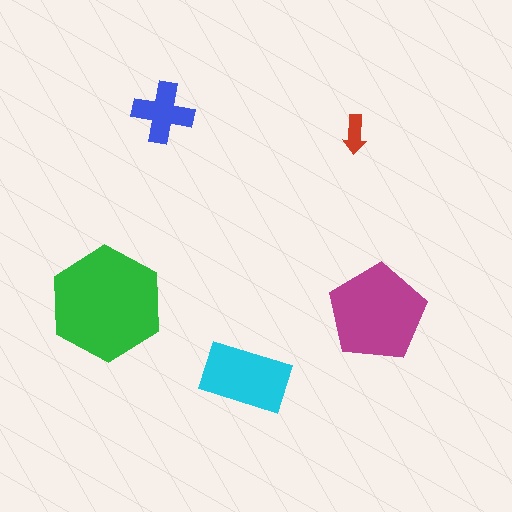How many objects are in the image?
There are 5 objects in the image.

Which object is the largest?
The green hexagon.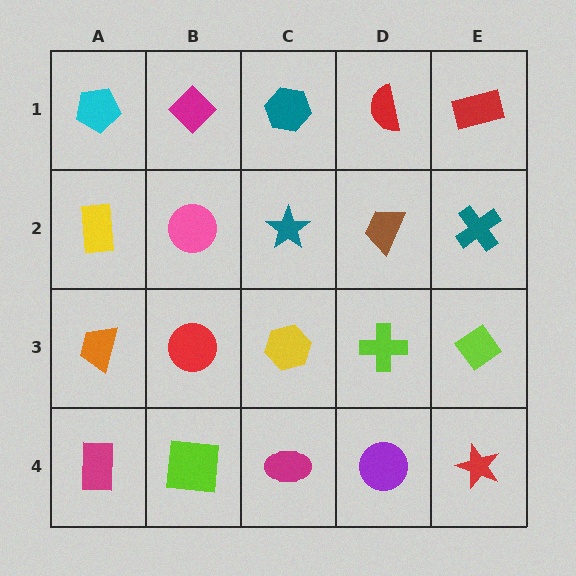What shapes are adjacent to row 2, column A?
A cyan pentagon (row 1, column A), an orange trapezoid (row 3, column A), a pink circle (row 2, column B).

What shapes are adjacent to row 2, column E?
A red rectangle (row 1, column E), a lime diamond (row 3, column E), a brown trapezoid (row 2, column D).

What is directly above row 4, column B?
A red circle.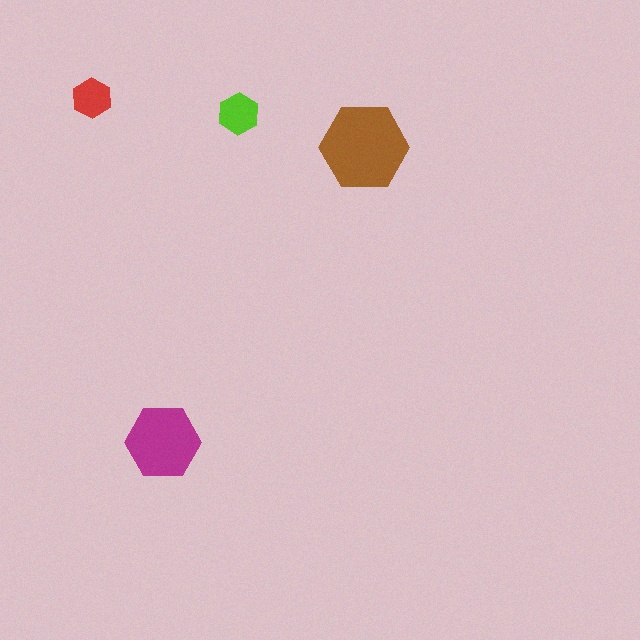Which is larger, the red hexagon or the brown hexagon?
The brown one.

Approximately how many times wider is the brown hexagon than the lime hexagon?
About 2 times wider.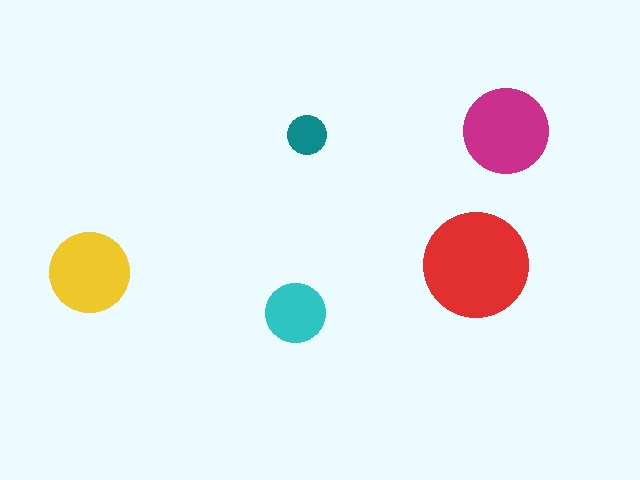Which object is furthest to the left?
The yellow circle is leftmost.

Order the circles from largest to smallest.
the red one, the magenta one, the yellow one, the cyan one, the teal one.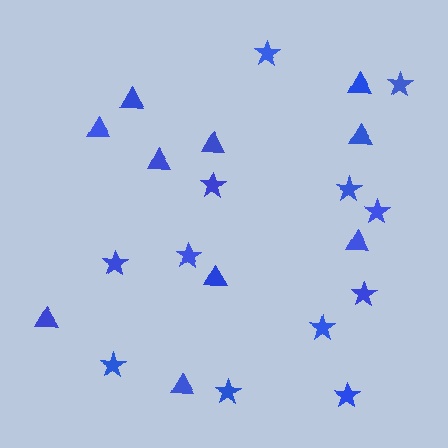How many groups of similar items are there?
There are 2 groups: one group of triangles (10) and one group of stars (12).